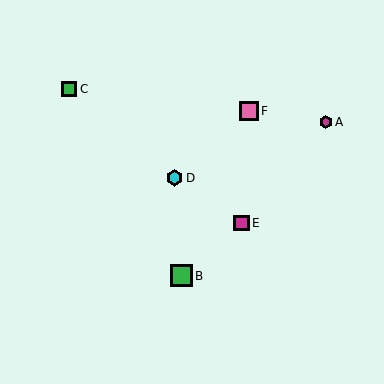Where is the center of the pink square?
The center of the pink square is at (249, 111).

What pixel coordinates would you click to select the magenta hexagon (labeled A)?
Click at (326, 122) to select the magenta hexagon A.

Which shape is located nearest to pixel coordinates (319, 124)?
The magenta hexagon (labeled A) at (326, 122) is nearest to that location.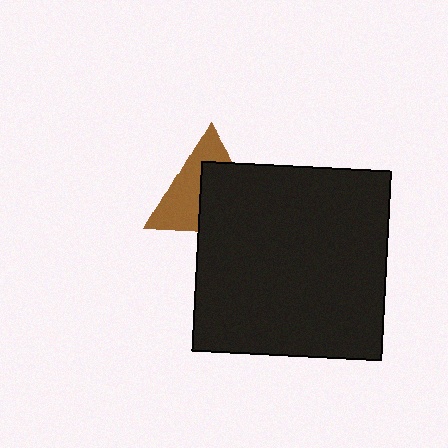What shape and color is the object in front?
The object in front is a black square.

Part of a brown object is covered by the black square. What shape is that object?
It is a triangle.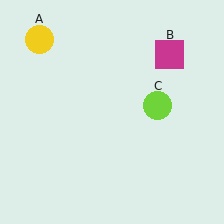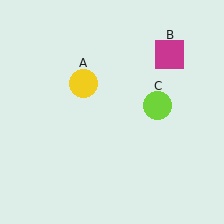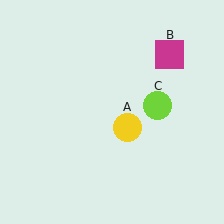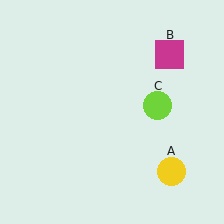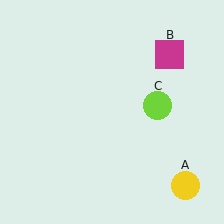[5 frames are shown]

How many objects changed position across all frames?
1 object changed position: yellow circle (object A).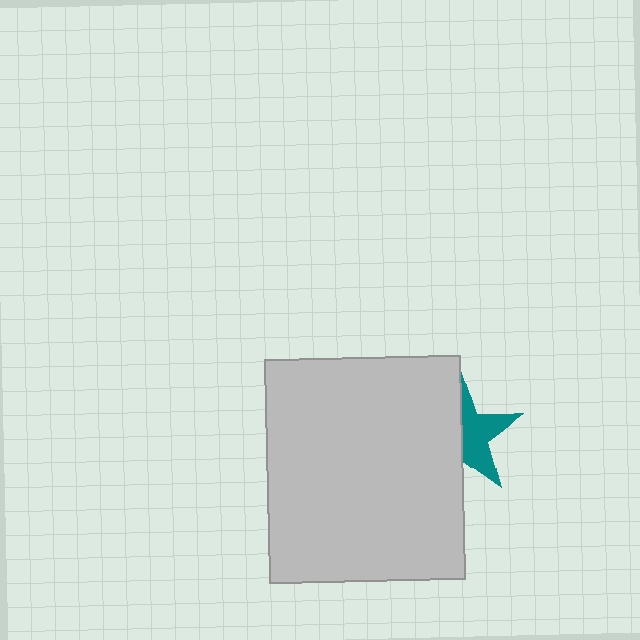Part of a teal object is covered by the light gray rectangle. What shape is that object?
It is a star.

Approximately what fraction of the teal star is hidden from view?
Roughly 50% of the teal star is hidden behind the light gray rectangle.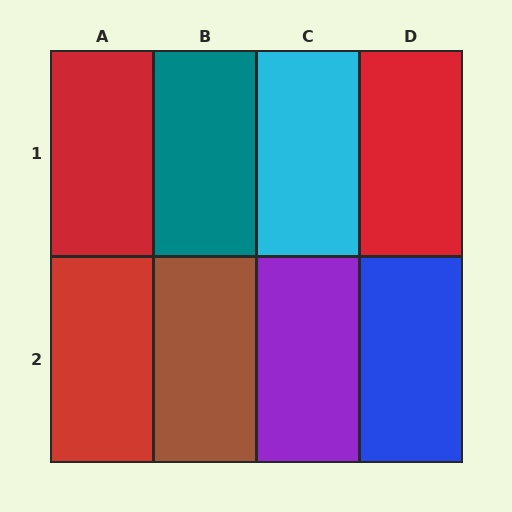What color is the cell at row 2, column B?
Brown.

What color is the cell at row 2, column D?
Blue.